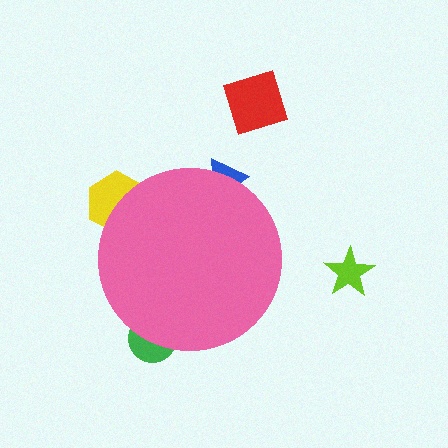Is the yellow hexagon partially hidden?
Yes, the yellow hexagon is partially hidden behind the pink circle.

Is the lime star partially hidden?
No, the lime star is fully visible.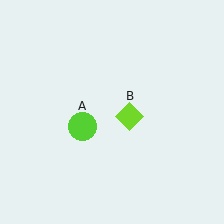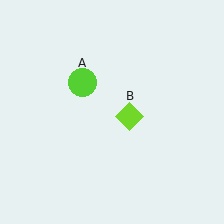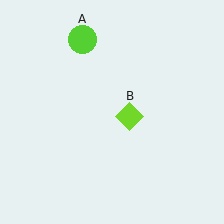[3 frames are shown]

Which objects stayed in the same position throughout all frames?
Lime diamond (object B) remained stationary.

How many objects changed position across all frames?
1 object changed position: lime circle (object A).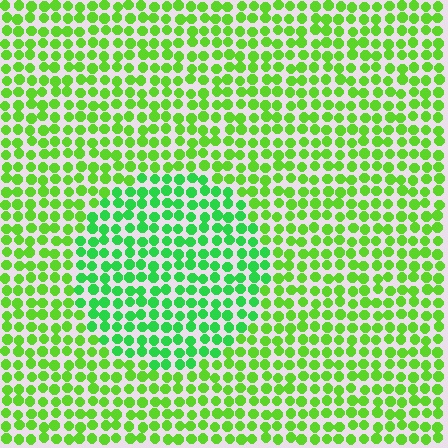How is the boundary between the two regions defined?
The boundary is defined purely by a slight shift in hue (about 29 degrees). Spacing, size, and orientation are identical on both sides.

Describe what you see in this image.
The image is filled with small lime elements in a uniform arrangement. A circle-shaped region is visible where the elements are tinted to a slightly different hue, forming a subtle color boundary.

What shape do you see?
I see a circle.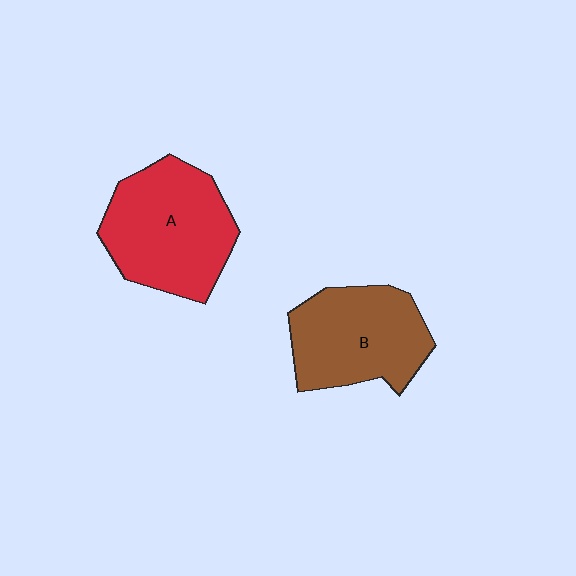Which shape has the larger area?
Shape A (red).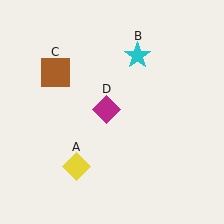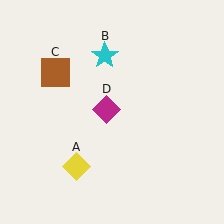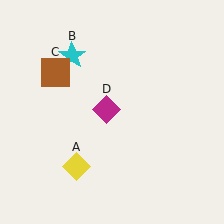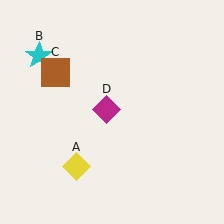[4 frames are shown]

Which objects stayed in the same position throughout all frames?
Yellow diamond (object A) and brown square (object C) and magenta diamond (object D) remained stationary.